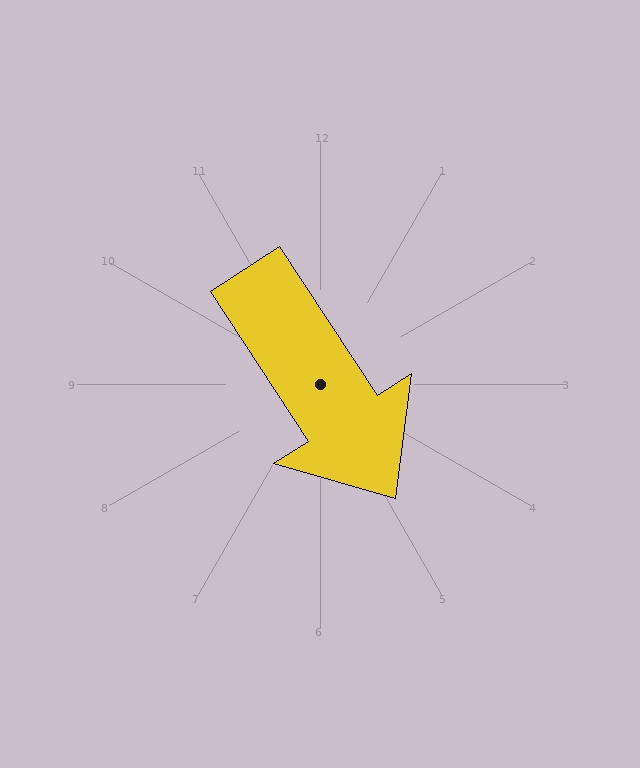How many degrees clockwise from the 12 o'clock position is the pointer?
Approximately 147 degrees.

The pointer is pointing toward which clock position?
Roughly 5 o'clock.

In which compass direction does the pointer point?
Southeast.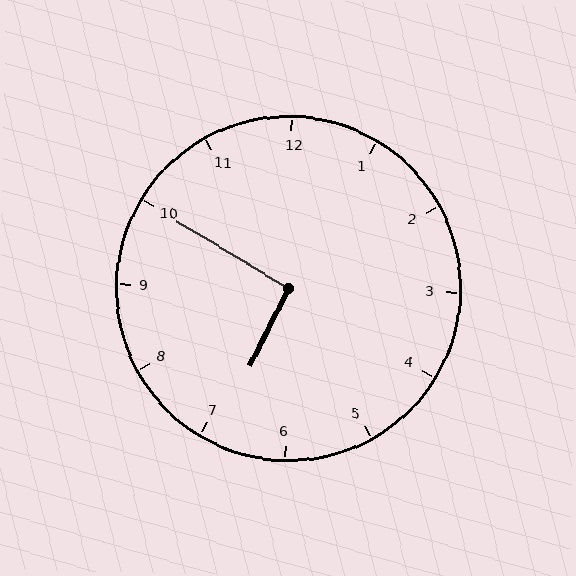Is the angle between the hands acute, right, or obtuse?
It is right.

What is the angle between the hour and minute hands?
Approximately 95 degrees.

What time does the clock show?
6:50.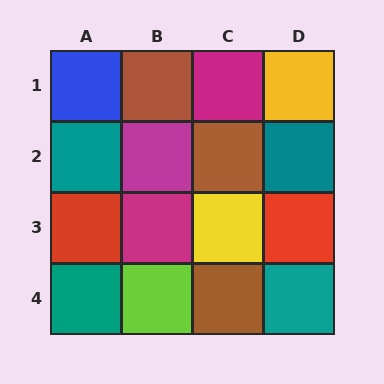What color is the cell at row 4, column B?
Lime.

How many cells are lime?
1 cell is lime.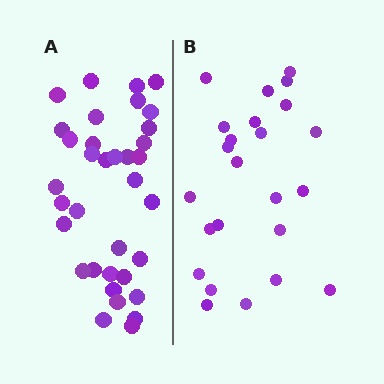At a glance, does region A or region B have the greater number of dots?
Region A (the left region) has more dots.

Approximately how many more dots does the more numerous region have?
Region A has roughly 12 or so more dots than region B.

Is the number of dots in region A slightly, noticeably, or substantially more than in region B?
Region A has substantially more. The ratio is roughly 1.5 to 1.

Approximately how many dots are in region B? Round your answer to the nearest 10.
About 20 dots. (The exact count is 24, which rounds to 20.)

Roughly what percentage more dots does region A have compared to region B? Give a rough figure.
About 45% more.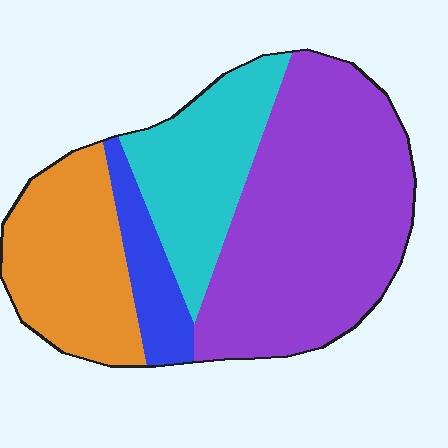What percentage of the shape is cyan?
Cyan covers 21% of the shape.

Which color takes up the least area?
Blue, at roughly 10%.